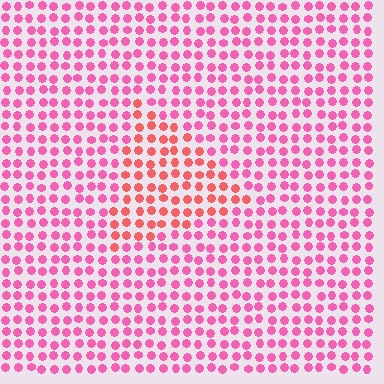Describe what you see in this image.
The image is filled with small pink elements in a uniform arrangement. A triangle-shaped region is visible where the elements are tinted to a slightly different hue, forming a subtle color boundary.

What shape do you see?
I see a triangle.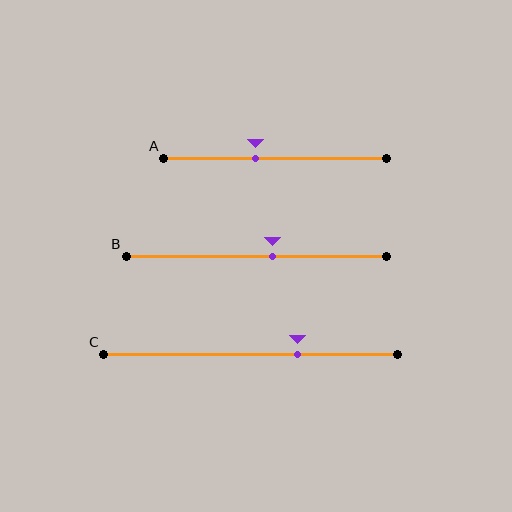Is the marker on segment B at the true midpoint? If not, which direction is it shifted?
No, the marker on segment B is shifted to the right by about 6% of the segment length.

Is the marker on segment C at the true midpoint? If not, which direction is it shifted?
No, the marker on segment C is shifted to the right by about 16% of the segment length.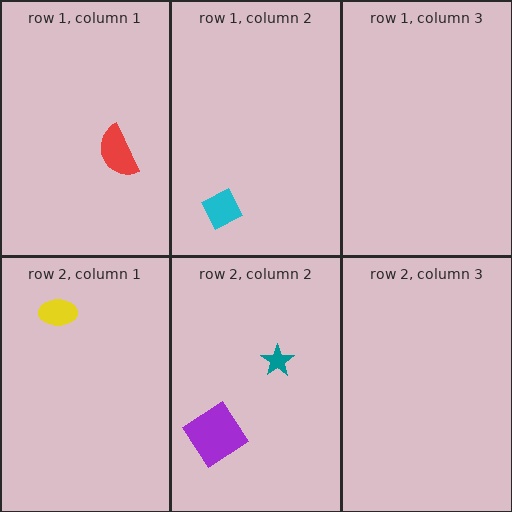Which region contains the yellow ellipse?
The row 2, column 1 region.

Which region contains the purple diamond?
The row 2, column 2 region.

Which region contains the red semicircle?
The row 1, column 1 region.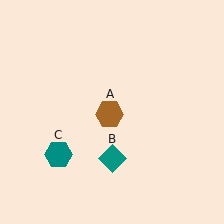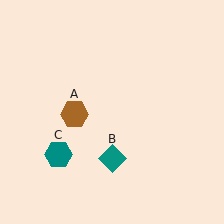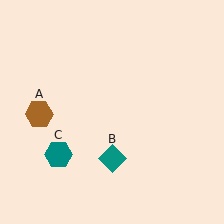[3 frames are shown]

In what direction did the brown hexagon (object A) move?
The brown hexagon (object A) moved left.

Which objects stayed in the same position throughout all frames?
Teal diamond (object B) and teal hexagon (object C) remained stationary.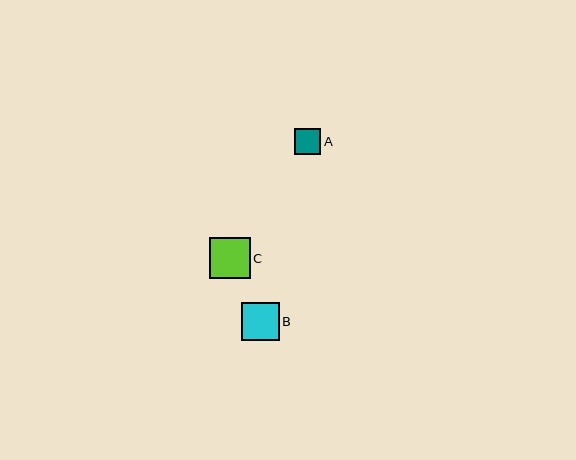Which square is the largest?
Square C is the largest with a size of approximately 41 pixels.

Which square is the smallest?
Square A is the smallest with a size of approximately 26 pixels.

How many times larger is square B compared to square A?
Square B is approximately 1.5 times the size of square A.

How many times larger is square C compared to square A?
Square C is approximately 1.6 times the size of square A.